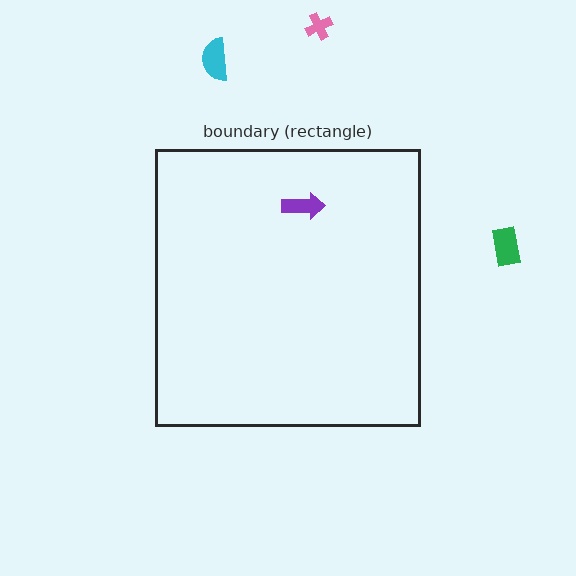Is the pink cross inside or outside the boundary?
Outside.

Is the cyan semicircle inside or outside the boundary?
Outside.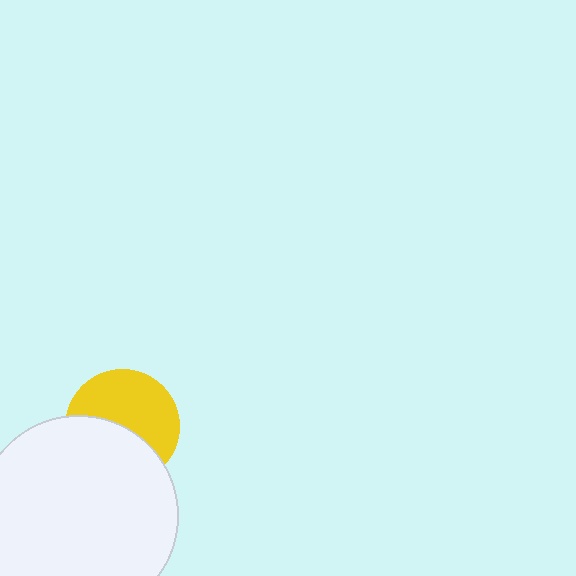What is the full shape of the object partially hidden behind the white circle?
The partially hidden object is a yellow circle.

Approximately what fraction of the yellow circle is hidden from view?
Roughly 45% of the yellow circle is hidden behind the white circle.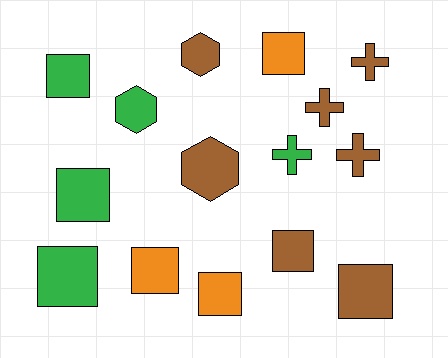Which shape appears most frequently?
Square, with 8 objects.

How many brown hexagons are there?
There are 2 brown hexagons.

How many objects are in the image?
There are 15 objects.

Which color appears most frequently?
Brown, with 7 objects.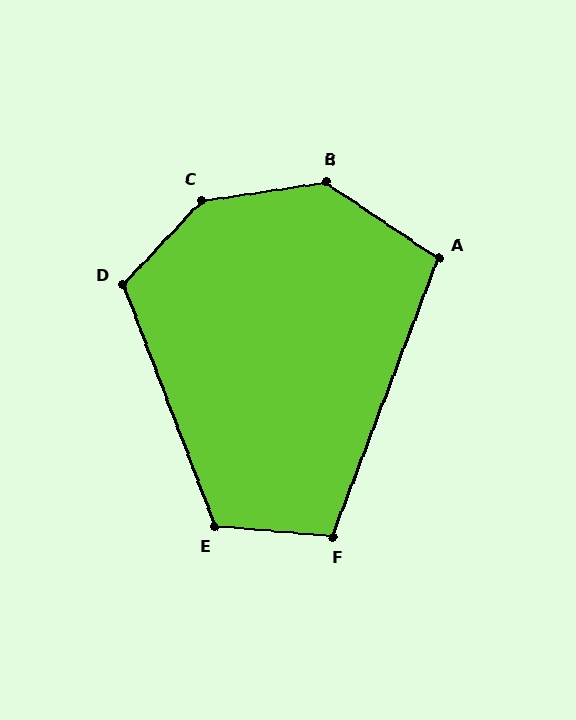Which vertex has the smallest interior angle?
A, at approximately 103 degrees.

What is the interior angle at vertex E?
Approximately 116 degrees (obtuse).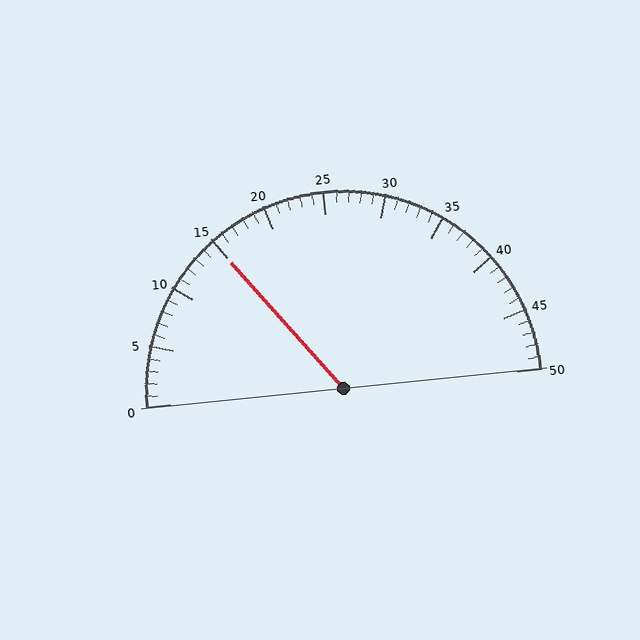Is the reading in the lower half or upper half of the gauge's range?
The reading is in the lower half of the range (0 to 50).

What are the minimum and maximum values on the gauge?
The gauge ranges from 0 to 50.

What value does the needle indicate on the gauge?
The needle indicates approximately 15.